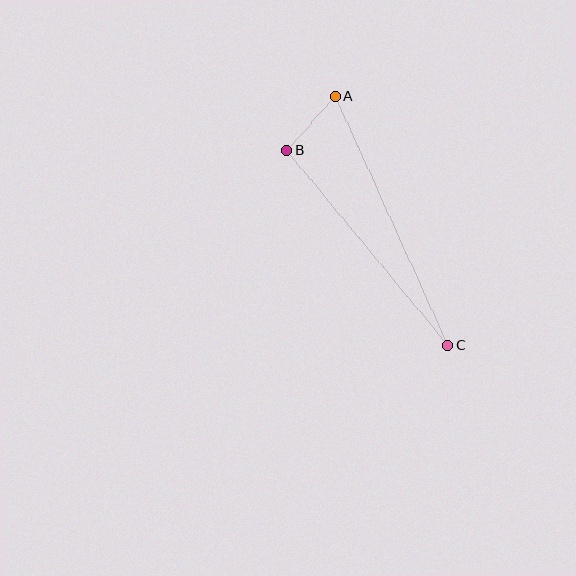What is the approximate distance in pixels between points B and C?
The distance between B and C is approximately 253 pixels.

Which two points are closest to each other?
Points A and B are closest to each other.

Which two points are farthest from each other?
Points A and C are farthest from each other.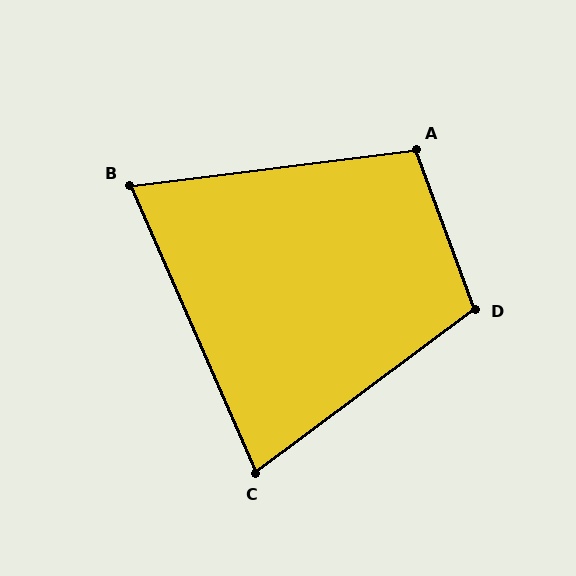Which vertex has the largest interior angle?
D, at approximately 107 degrees.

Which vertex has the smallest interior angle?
B, at approximately 73 degrees.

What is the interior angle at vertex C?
Approximately 77 degrees (acute).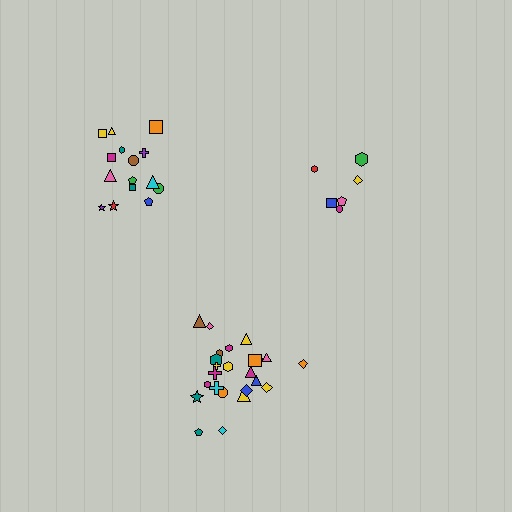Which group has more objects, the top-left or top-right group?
The top-left group.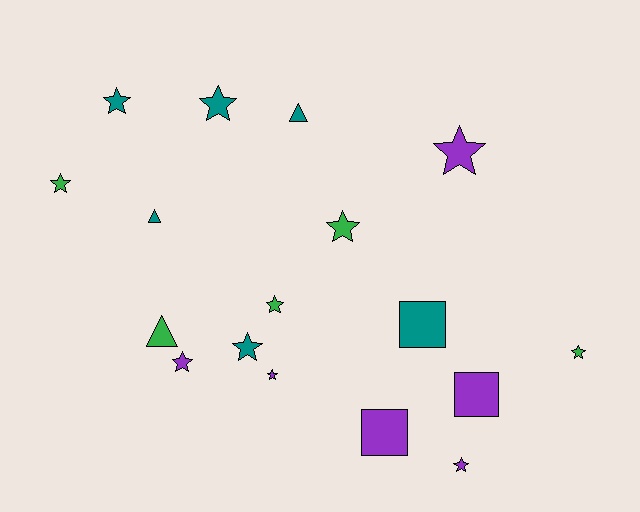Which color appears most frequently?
Purple, with 6 objects.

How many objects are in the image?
There are 17 objects.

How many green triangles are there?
There is 1 green triangle.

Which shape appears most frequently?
Star, with 11 objects.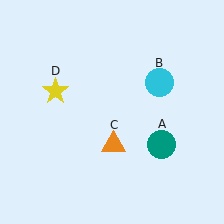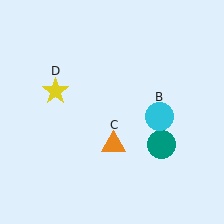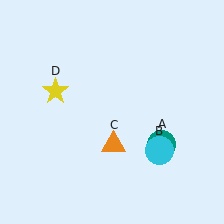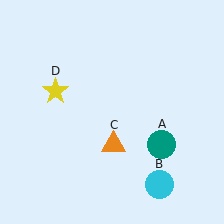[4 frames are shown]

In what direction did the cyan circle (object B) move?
The cyan circle (object B) moved down.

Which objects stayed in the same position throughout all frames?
Teal circle (object A) and orange triangle (object C) and yellow star (object D) remained stationary.